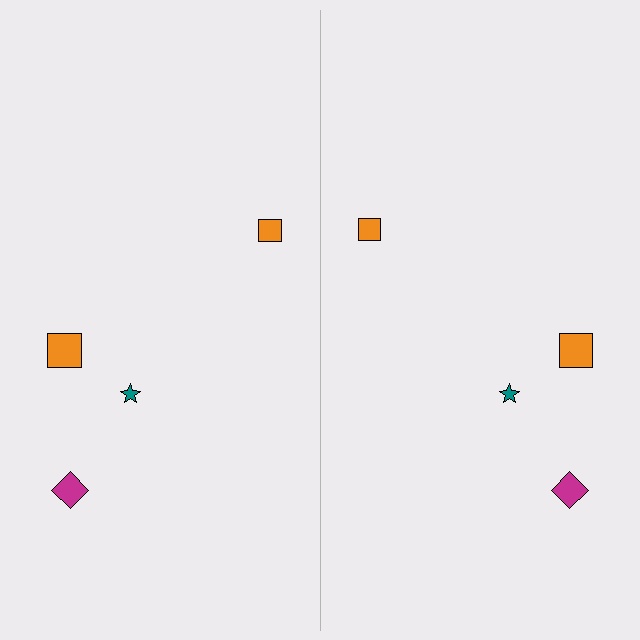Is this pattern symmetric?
Yes, this pattern has bilateral (reflection) symmetry.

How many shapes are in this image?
There are 8 shapes in this image.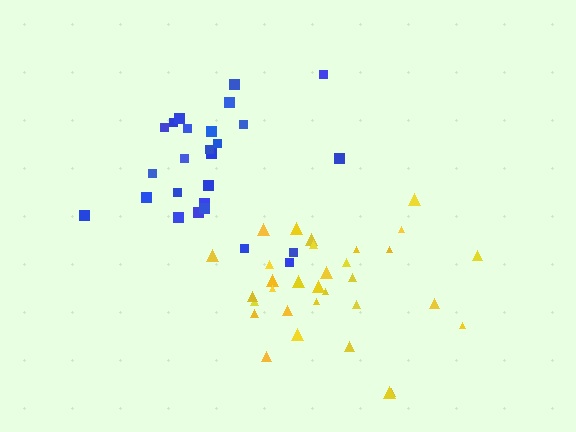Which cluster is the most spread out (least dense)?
Blue.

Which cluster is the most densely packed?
Yellow.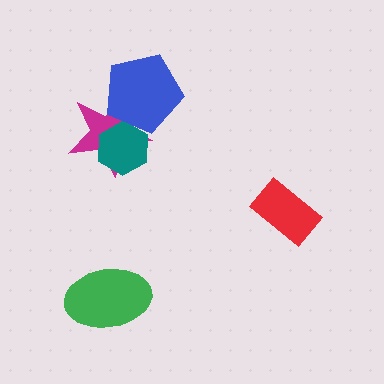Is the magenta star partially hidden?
Yes, it is partially covered by another shape.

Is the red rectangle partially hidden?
No, no other shape covers it.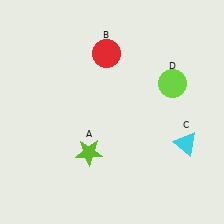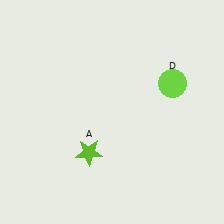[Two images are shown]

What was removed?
The cyan triangle (C), the red circle (B) were removed in Image 2.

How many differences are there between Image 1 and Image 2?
There are 2 differences between the two images.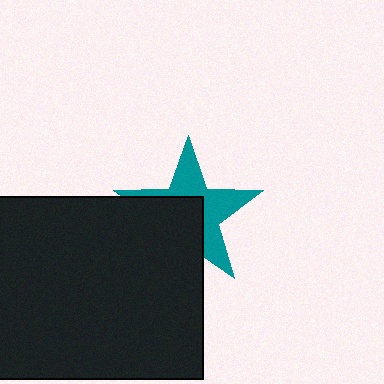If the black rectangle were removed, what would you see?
You would see the complete teal star.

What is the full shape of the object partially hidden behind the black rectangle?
The partially hidden object is a teal star.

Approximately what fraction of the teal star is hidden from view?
Roughly 48% of the teal star is hidden behind the black rectangle.